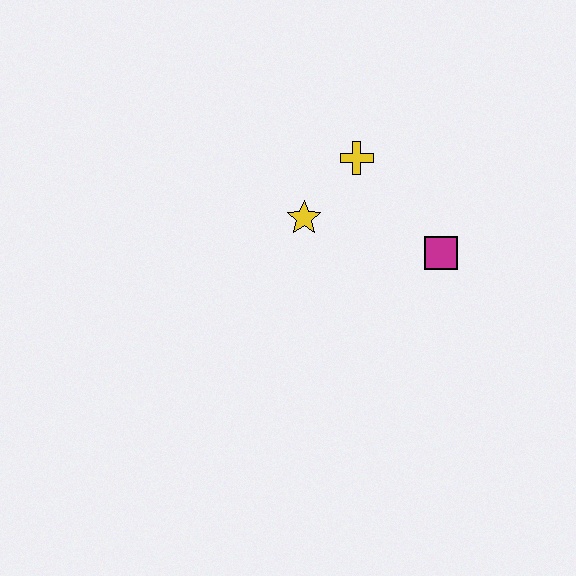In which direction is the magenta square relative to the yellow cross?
The magenta square is below the yellow cross.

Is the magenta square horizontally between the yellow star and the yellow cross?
No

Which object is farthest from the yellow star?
The magenta square is farthest from the yellow star.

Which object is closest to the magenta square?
The yellow cross is closest to the magenta square.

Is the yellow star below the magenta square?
No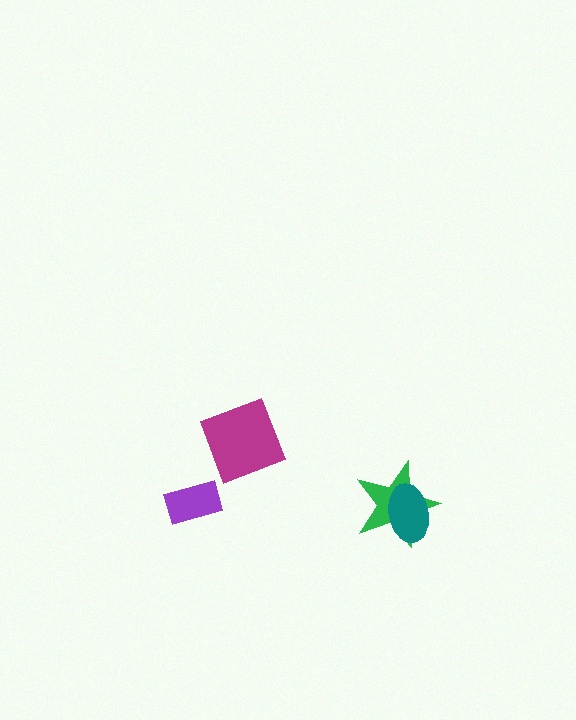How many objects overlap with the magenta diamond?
0 objects overlap with the magenta diamond.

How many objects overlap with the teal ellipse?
1 object overlaps with the teal ellipse.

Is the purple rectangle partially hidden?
No, no other shape covers it.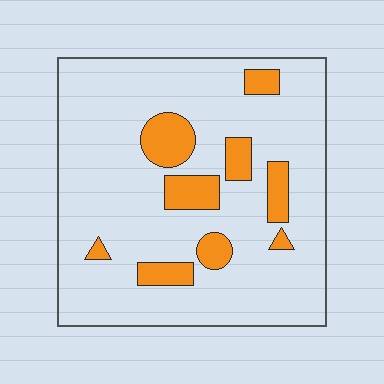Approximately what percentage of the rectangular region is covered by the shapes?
Approximately 15%.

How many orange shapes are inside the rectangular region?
9.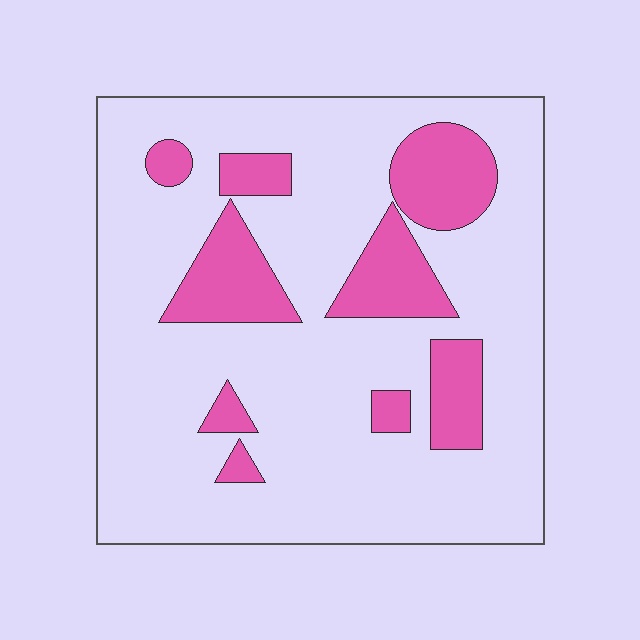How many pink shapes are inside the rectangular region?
9.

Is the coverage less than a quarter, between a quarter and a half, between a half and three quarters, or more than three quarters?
Less than a quarter.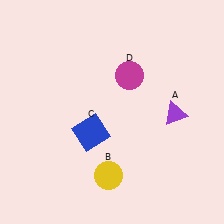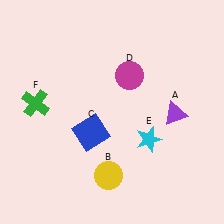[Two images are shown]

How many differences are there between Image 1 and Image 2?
There are 2 differences between the two images.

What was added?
A cyan star (E), a green cross (F) were added in Image 2.